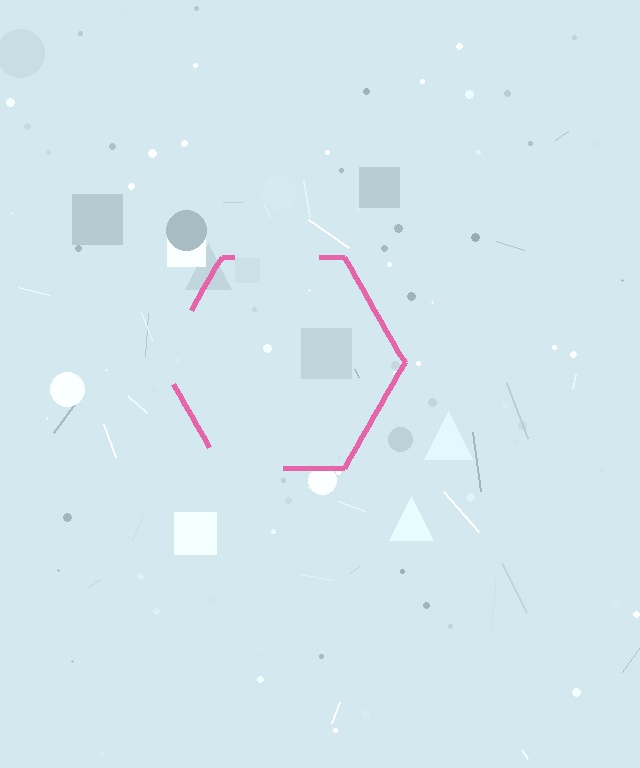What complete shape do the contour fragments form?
The contour fragments form a hexagon.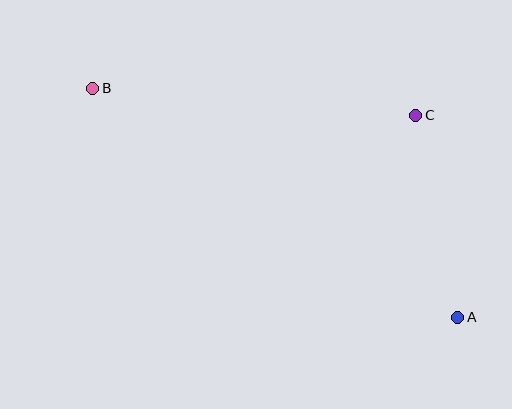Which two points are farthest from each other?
Points A and B are farthest from each other.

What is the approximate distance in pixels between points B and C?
The distance between B and C is approximately 324 pixels.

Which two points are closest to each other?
Points A and C are closest to each other.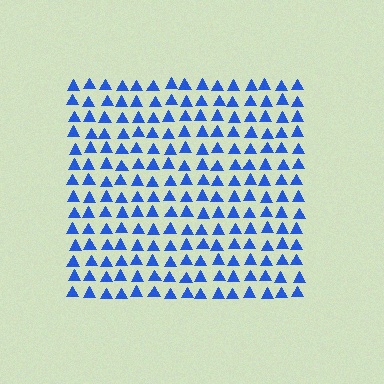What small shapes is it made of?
It is made of small triangles.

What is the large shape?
The large shape is a square.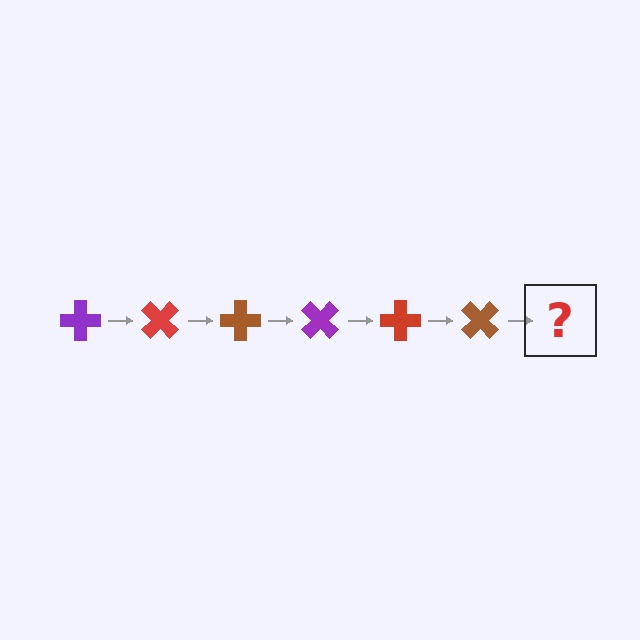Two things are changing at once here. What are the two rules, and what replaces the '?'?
The two rules are that it rotates 45 degrees each step and the color cycles through purple, red, and brown. The '?' should be a purple cross, rotated 270 degrees from the start.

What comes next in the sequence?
The next element should be a purple cross, rotated 270 degrees from the start.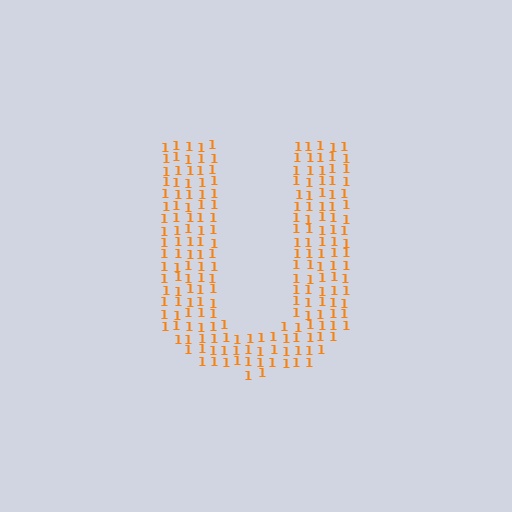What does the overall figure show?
The overall figure shows the letter U.